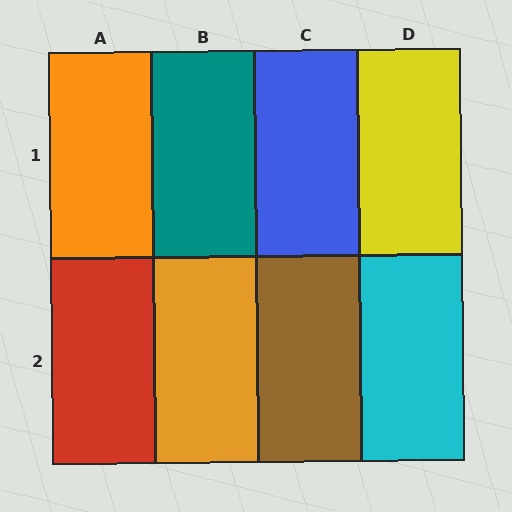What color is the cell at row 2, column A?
Red.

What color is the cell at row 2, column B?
Orange.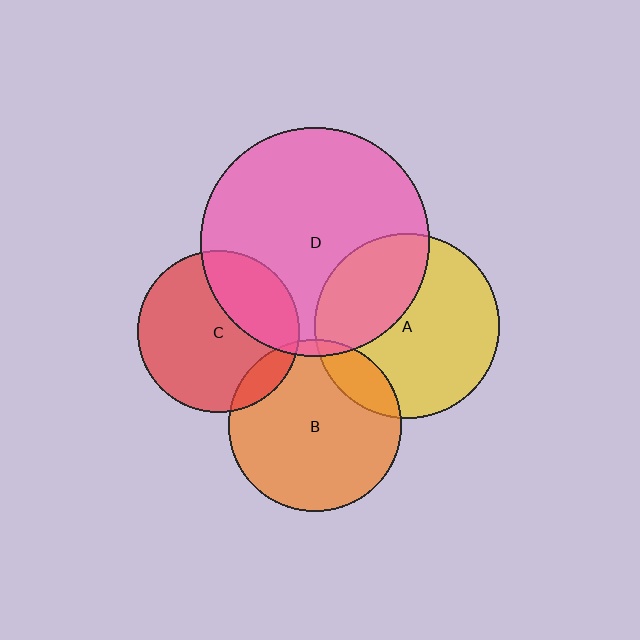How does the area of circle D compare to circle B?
Approximately 1.8 times.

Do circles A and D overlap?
Yes.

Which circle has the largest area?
Circle D (pink).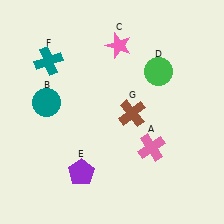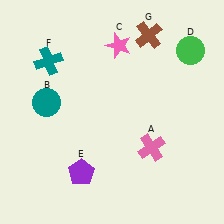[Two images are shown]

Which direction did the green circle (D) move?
The green circle (D) moved right.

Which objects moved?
The objects that moved are: the green circle (D), the brown cross (G).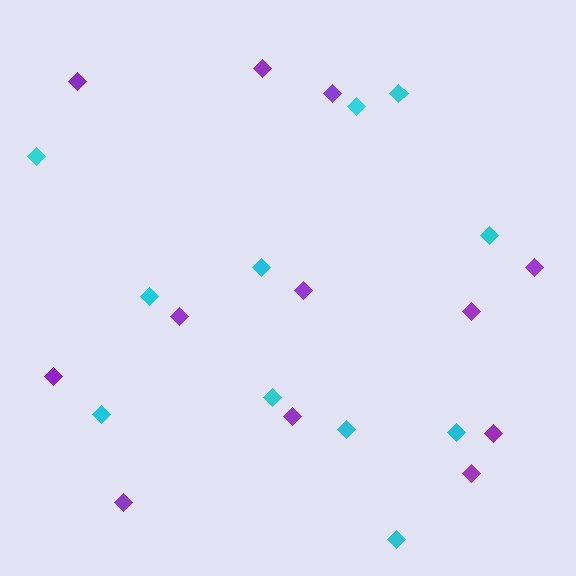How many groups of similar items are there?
There are 2 groups: one group of cyan diamonds (11) and one group of purple diamonds (12).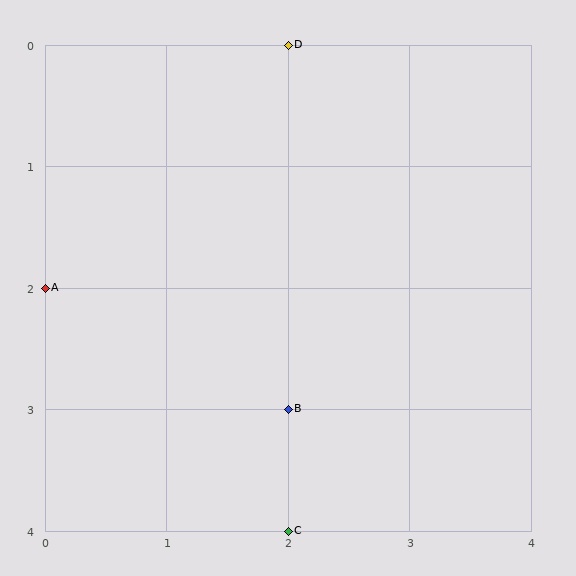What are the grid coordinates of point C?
Point C is at grid coordinates (2, 4).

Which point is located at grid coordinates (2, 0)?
Point D is at (2, 0).